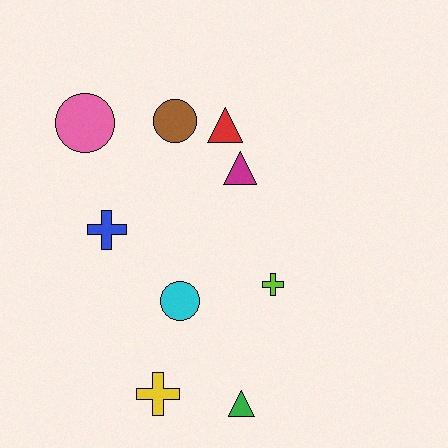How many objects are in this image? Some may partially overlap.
There are 9 objects.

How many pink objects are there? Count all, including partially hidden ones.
There is 1 pink object.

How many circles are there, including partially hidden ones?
There are 3 circles.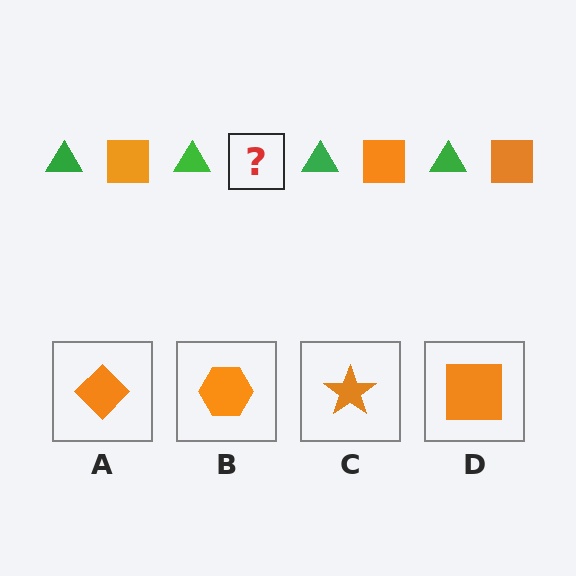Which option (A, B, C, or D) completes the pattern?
D.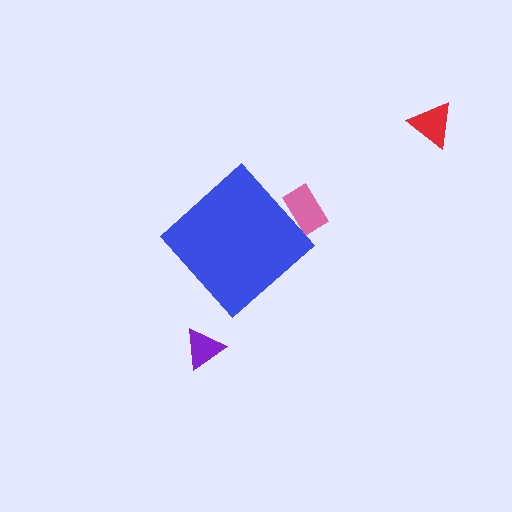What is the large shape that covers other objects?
A blue diamond.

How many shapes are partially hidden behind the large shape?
1 shape is partially hidden.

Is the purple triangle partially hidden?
No, the purple triangle is fully visible.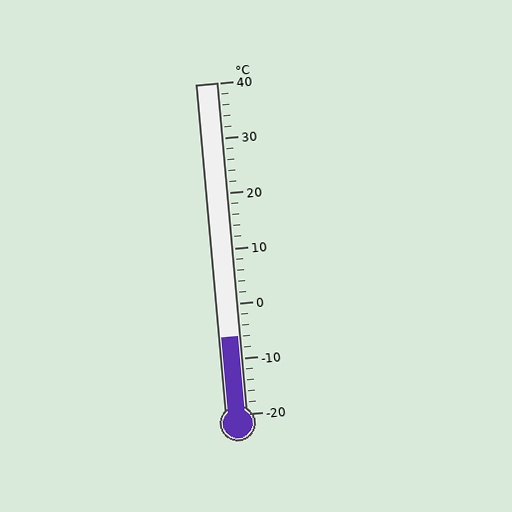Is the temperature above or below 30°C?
The temperature is below 30°C.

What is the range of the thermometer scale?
The thermometer scale ranges from -20°C to 40°C.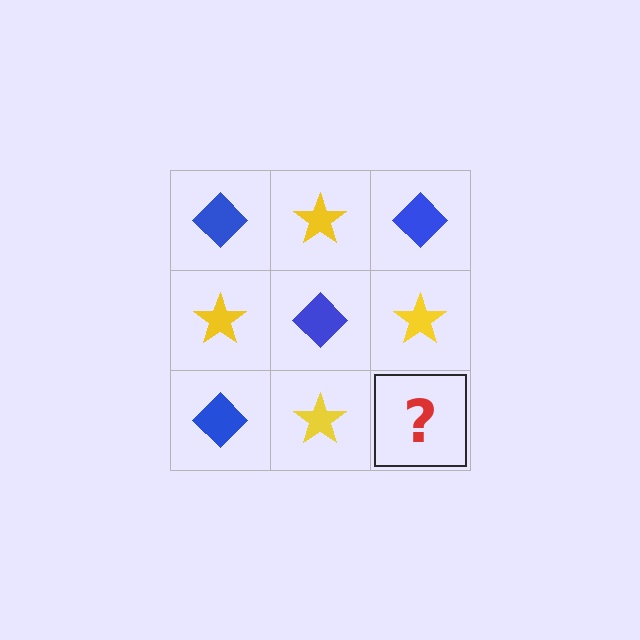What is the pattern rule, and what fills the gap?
The rule is that it alternates blue diamond and yellow star in a checkerboard pattern. The gap should be filled with a blue diamond.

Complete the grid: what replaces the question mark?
The question mark should be replaced with a blue diamond.